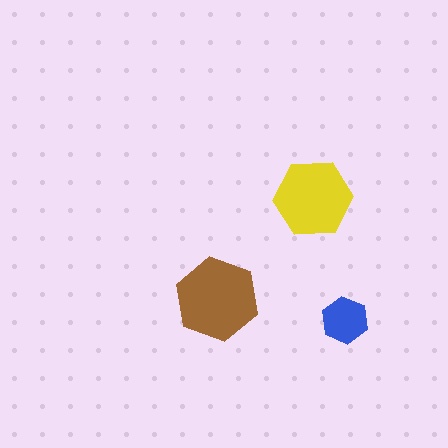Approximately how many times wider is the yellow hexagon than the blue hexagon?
About 1.5 times wider.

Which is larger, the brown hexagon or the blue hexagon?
The brown one.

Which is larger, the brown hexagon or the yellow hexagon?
The brown one.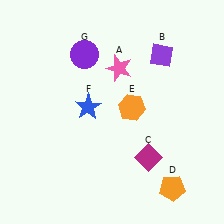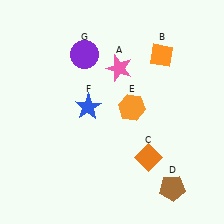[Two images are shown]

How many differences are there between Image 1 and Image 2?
There are 3 differences between the two images.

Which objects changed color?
B changed from purple to orange. C changed from magenta to orange. D changed from orange to brown.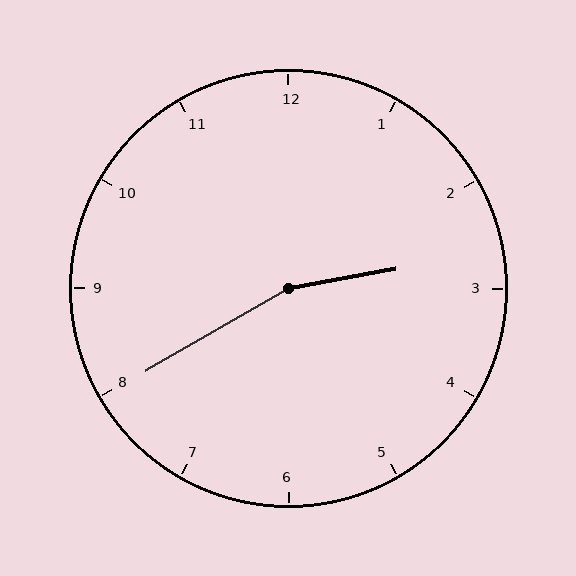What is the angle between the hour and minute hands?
Approximately 160 degrees.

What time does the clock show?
2:40.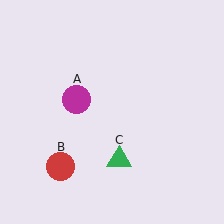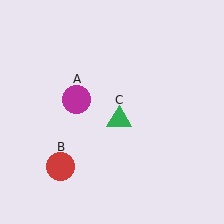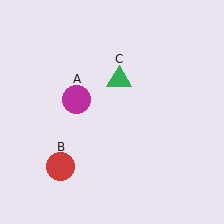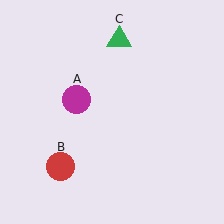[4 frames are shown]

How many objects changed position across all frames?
1 object changed position: green triangle (object C).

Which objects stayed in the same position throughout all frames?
Magenta circle (object A) and red circle (object B) remained stationary.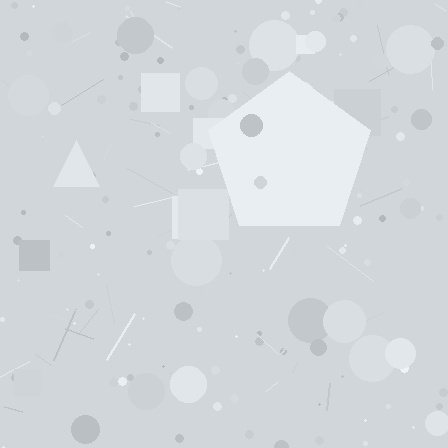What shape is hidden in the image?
A pentagon is hidden in the image.